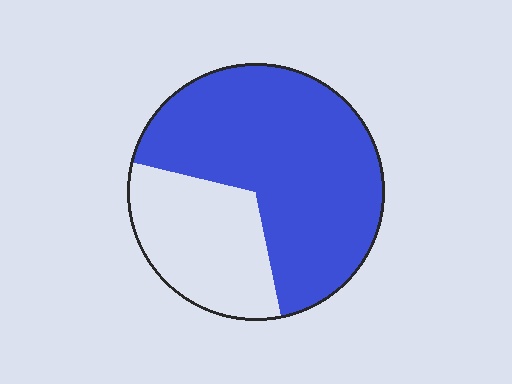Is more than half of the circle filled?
Yes.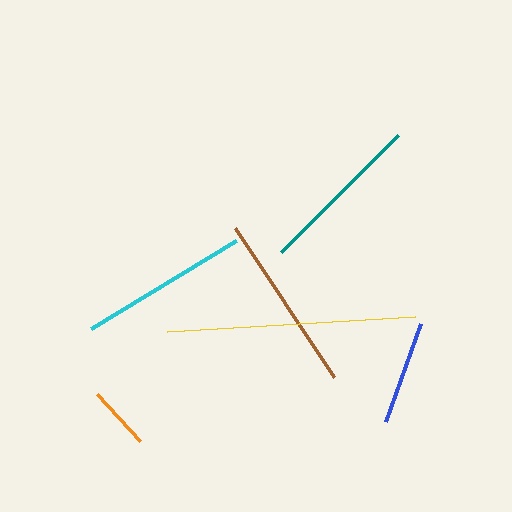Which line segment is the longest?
The yellow line is the longest at approximately 249 pixels.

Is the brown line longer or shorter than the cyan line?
The brown line is longer than the cyan line.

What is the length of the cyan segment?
The cyan segment is approximately 170 pixels long.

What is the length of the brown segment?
The brown segment is approximately 178 pixels long.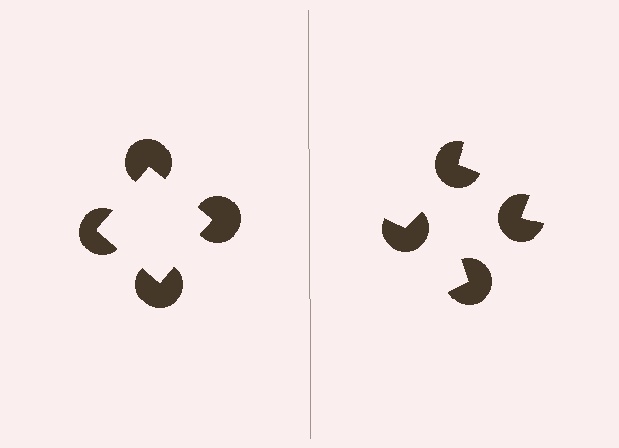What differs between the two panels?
The pac-man discs are positioned identically on both sides; only the wedge orientations differ. On the left they align to a square; on the right they are misaligned.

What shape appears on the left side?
An illusory square.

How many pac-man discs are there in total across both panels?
8 — 4 on each side.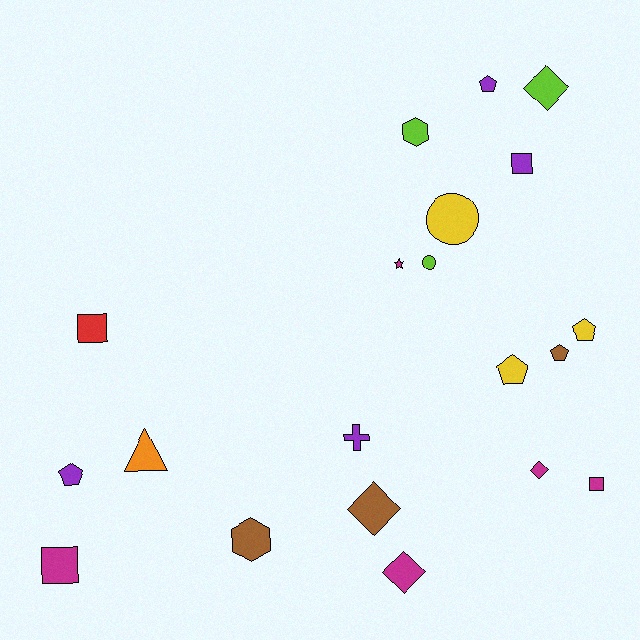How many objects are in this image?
There are 20 objects.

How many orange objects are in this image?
There is 1 orange object.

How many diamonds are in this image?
There are 4 diamonds.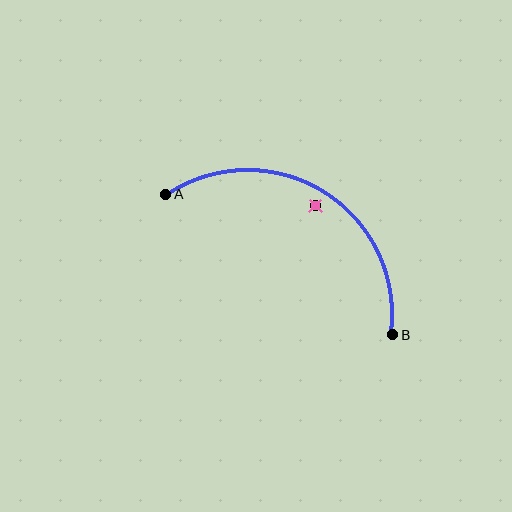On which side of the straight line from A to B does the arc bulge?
The arc bulges above the straight line connecting A and B.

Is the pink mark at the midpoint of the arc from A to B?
No — the pink mark does not lie on the arc at all. It sits slightly inside the curve.